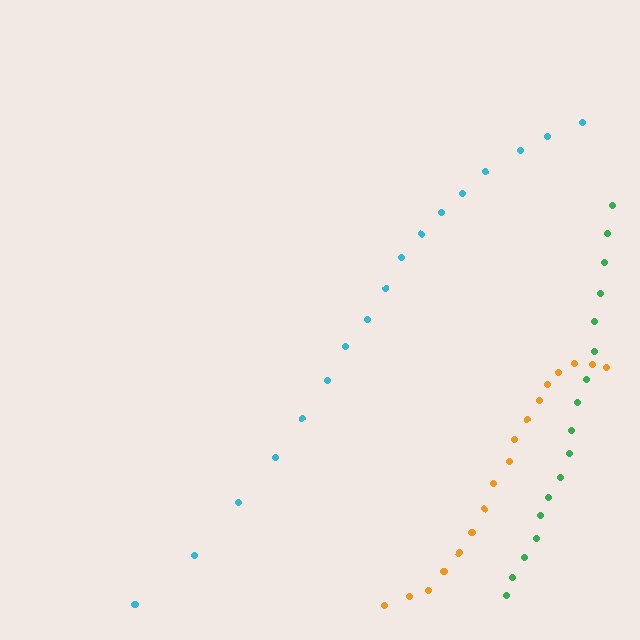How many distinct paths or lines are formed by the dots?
There are 3 distinct paths.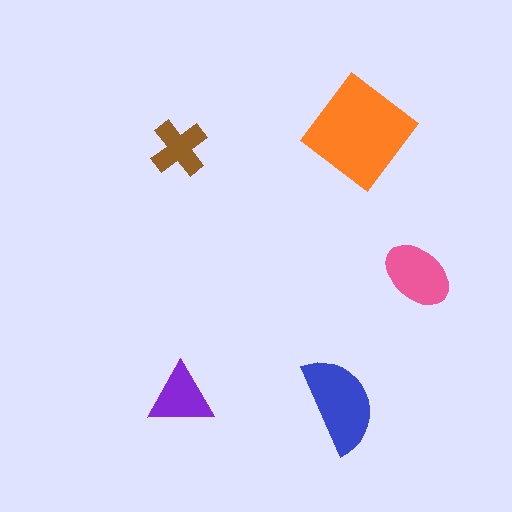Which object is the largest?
The orange diamond.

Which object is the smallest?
The brown cross.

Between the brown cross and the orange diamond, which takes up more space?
The orange diamond.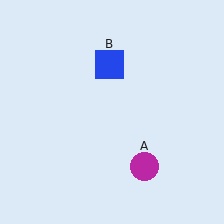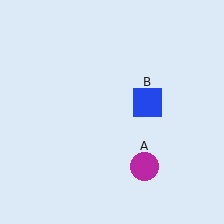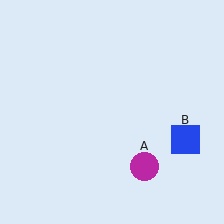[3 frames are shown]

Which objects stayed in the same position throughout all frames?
Magenta circle (object A) remained stationary.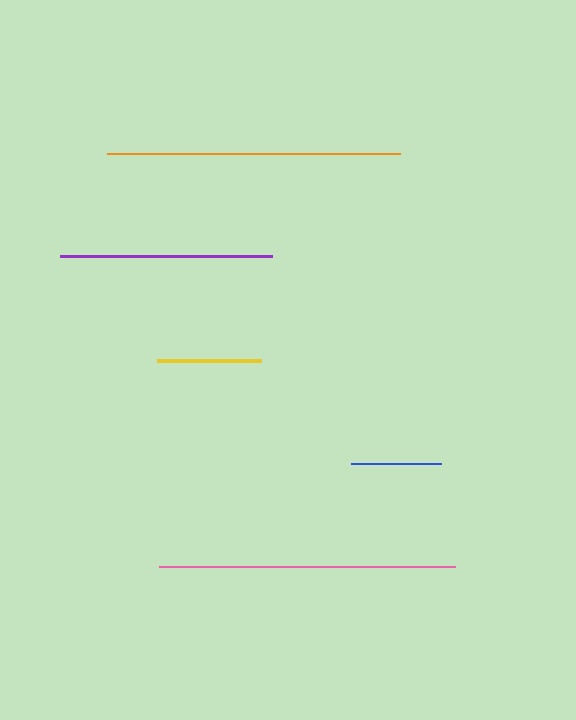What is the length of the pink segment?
The pink segment is approximately 296 pixels long.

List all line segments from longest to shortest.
From longest to shortest: pink, orange, purple, yellow, blue.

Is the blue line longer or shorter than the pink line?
The pink line is longer than the blue line.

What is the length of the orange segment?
The orange segment is approximately 293 pixels long.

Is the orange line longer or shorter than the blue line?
The orange line is longer than the blue line.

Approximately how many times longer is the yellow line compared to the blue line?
The yellow line is approximately 1.2 times the length of the blue line.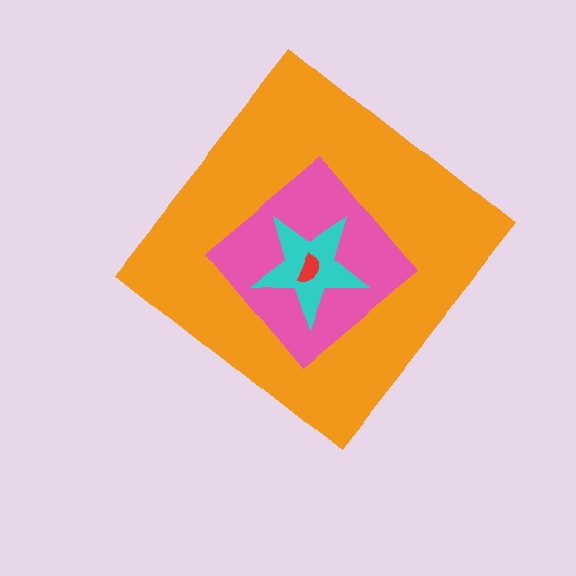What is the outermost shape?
The orange diamond.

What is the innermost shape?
The red semicircle.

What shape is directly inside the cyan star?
The red semicircle.